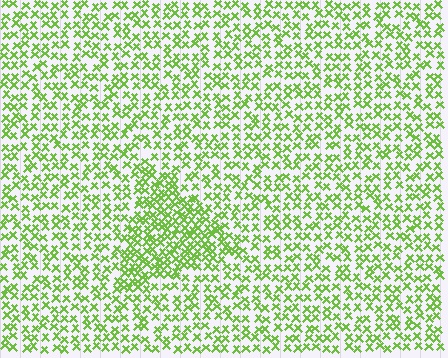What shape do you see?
I see a triangle.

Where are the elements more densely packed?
The elements are more densely packed inside the triangle boundary.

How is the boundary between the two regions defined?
The boundary is defined by a change in element density (approximately 1.8x ratio). All elements are the same color, size, and shape.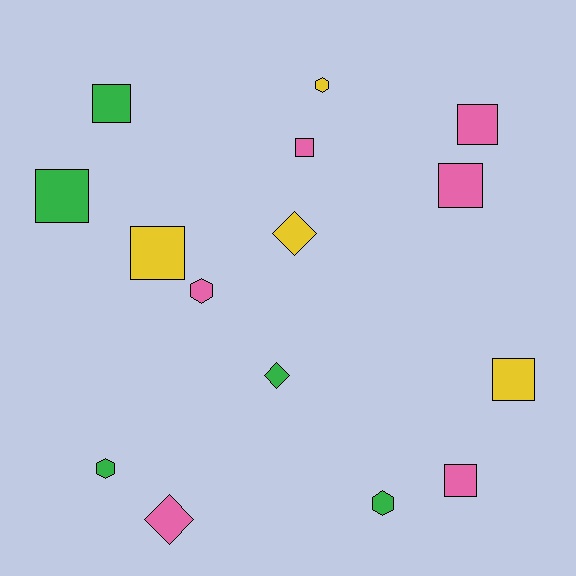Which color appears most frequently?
Pink, with 6 objects.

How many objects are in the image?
There are 15 objects.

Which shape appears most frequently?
Square, with 8 objects.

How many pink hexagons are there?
There is 1 pink hexagon.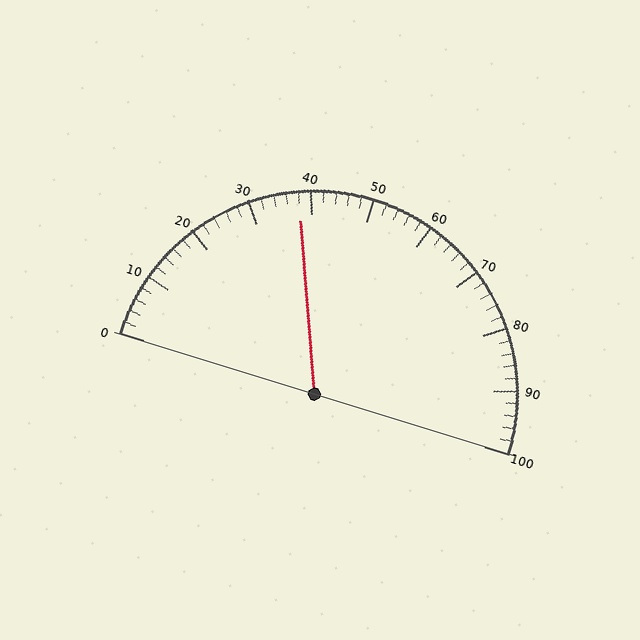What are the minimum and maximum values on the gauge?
The gauge ranges from 0 to 100.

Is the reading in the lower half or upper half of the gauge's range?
The reading is in the lower half of the range (0 to 100).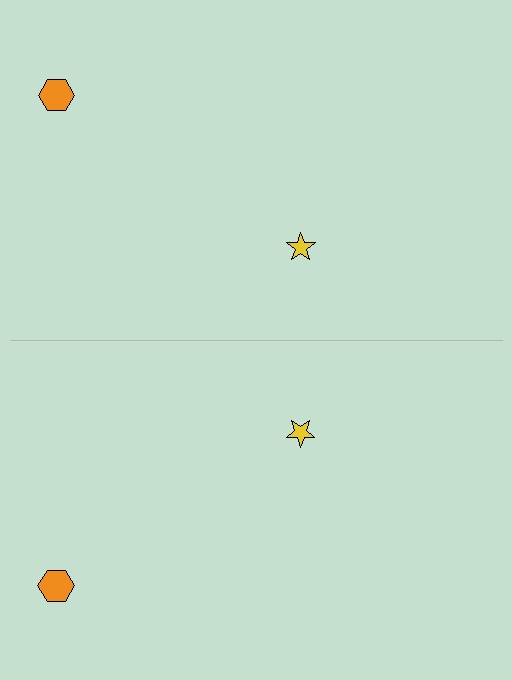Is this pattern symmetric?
Yes, this pattern has bilateral (reflection) symmetry.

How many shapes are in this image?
There are 4 shapes in this image.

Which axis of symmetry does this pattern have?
The pattern has a horizontal axis of symmetry running through the center of the image.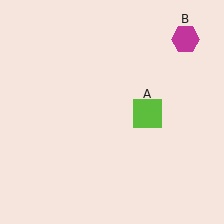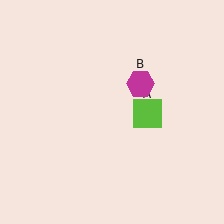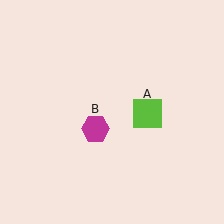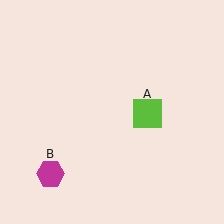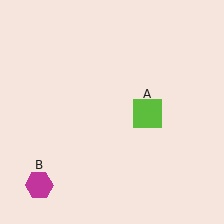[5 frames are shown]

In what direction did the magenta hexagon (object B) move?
The magenta hexagon (object B) moved down and to the left.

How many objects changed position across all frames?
1 object changed position: magenta hexagon (object B).